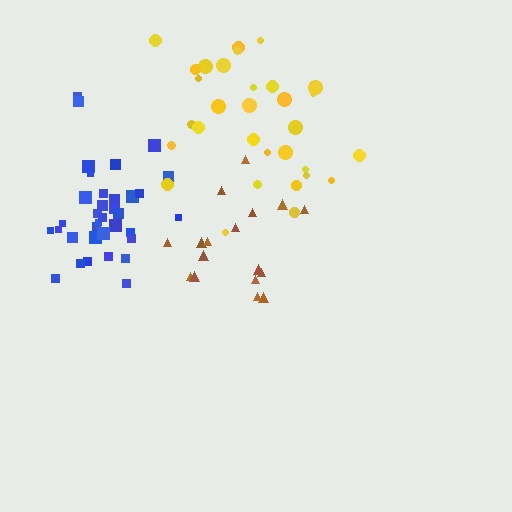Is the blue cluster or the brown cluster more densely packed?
Brown.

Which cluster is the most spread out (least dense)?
Yellow.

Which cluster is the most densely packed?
Brown.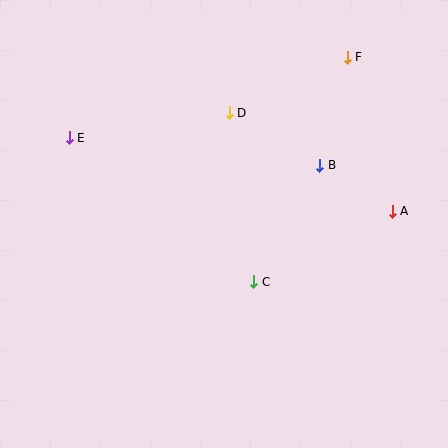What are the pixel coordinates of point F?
Point F is at (347, 57).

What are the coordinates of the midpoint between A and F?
The midpoint between A and F is at (370, 134).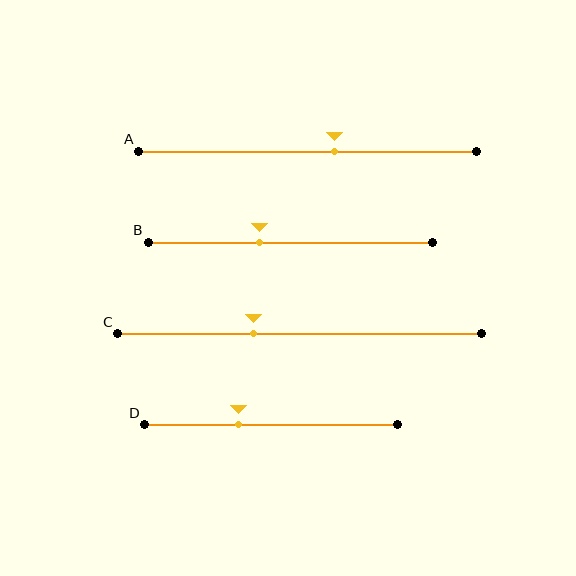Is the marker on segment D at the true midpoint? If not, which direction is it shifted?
No, the marker on segment D is shifted to the left by about 13% of the segment length.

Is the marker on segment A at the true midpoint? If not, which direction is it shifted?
No, the marker on segment A is shifted to the right by about 8% of the segment length.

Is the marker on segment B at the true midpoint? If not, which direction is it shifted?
No, the marker on segment B is shifted to the left by about 11% of the segment length.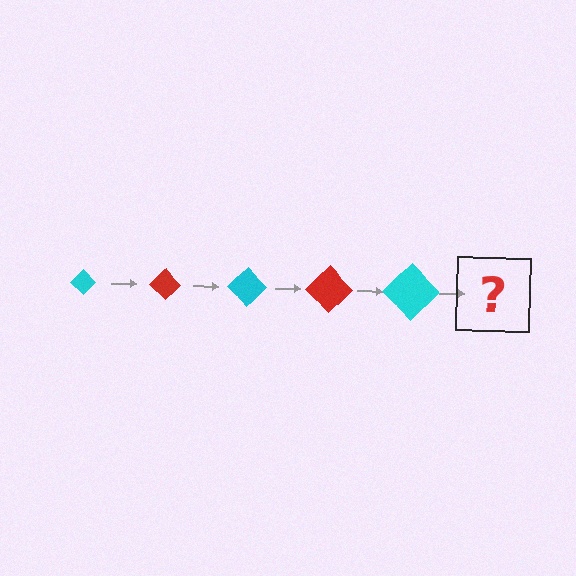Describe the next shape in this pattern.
It should be a red diamond, larger than the previous one.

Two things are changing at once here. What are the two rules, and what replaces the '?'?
The two rules are that the diamond grows larger each step and the color cycles through cyan and red. The '?' should be a red diamond, larger than the previous one.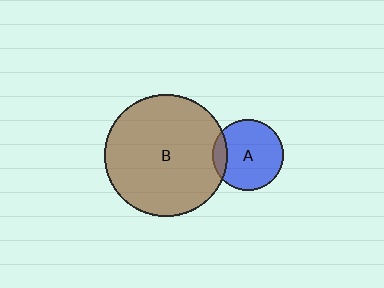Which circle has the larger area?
Circle B (brown).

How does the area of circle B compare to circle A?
Approximately 3.0 times.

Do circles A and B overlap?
Yes.